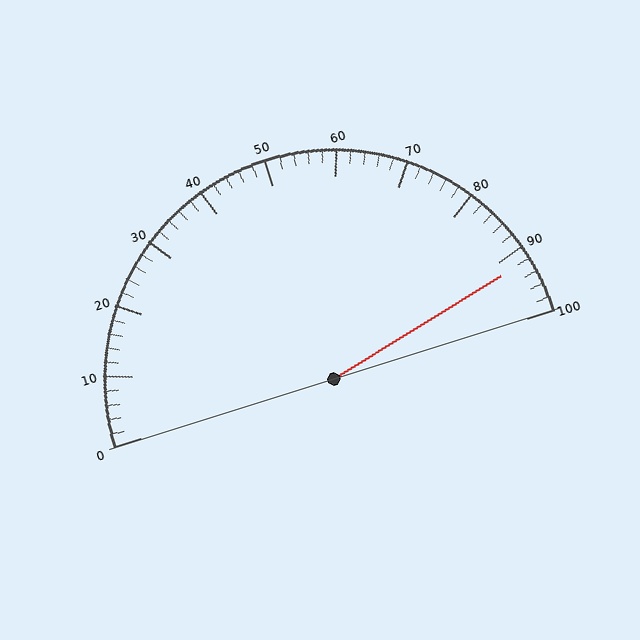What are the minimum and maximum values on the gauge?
The gauge ranges from 0 to 100.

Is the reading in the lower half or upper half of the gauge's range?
The reading is in the upper half of the range (0 to 100).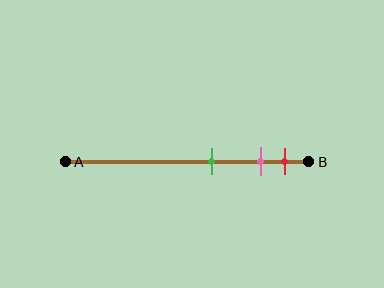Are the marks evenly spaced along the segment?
No, the marks are not evenly spaced.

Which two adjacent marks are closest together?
The pink and red marks are the closest adjacent pair.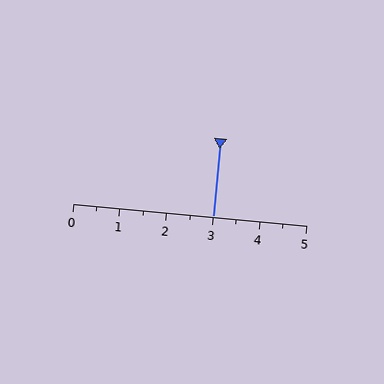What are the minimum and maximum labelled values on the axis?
The axis runs from 0 to 5.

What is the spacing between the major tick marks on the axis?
The major ticks are spaced 1 apart.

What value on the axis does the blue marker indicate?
The marker indicates approximately 3.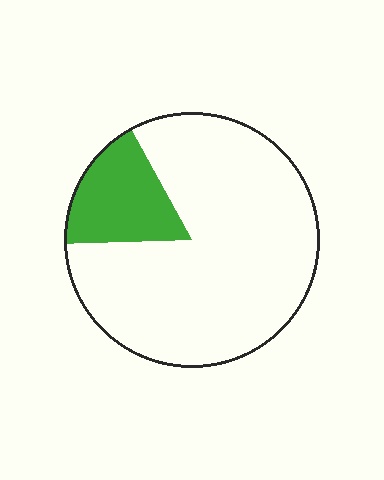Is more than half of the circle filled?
No.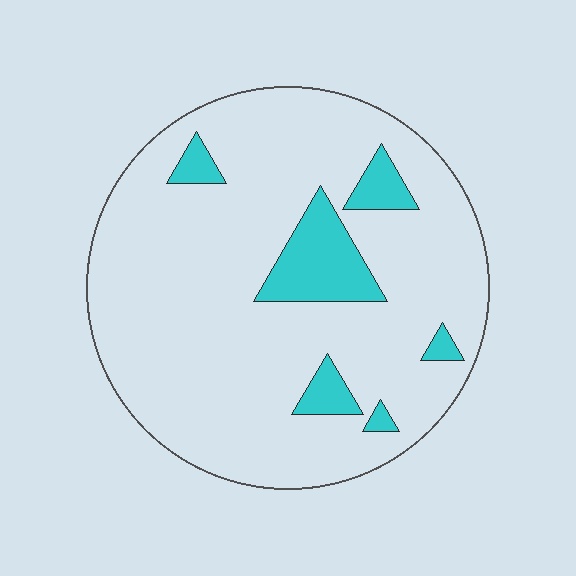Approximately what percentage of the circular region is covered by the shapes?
Approximately 15%.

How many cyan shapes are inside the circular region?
6.